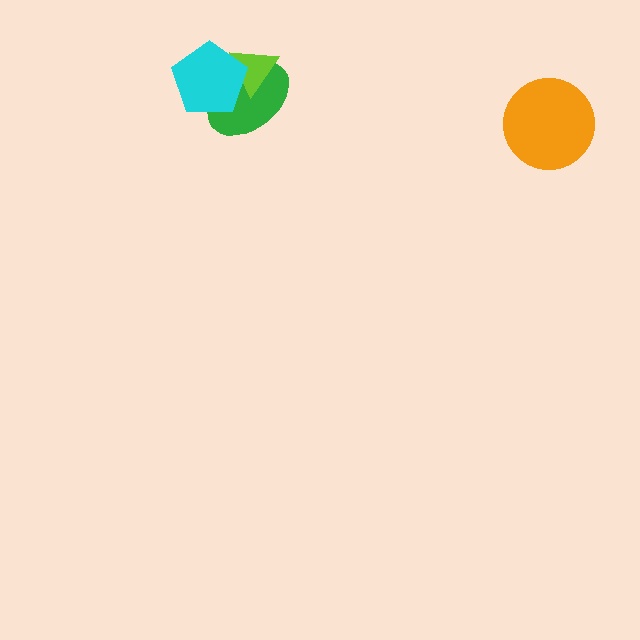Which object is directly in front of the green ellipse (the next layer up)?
The lime triangle is directly in front of the green ellipse.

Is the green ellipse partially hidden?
Yes, it is partially covered by another shape.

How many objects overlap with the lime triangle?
2 objects overlap with the lime triangle.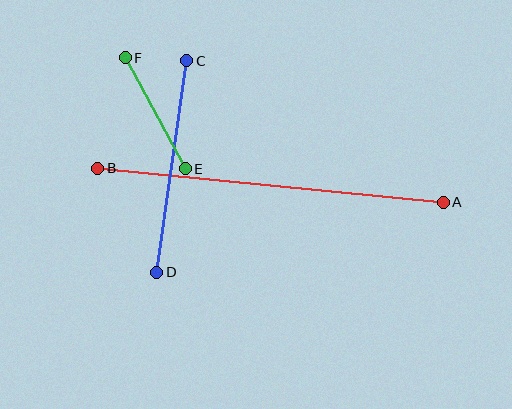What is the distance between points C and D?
The distance is approximately 214 pixels.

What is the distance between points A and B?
The distance is approximately 347 pixels.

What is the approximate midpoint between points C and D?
The midpoint is at approximately (172, 166) pixels.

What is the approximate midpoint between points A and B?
The midpoint is at approximately (270, 185) pixels.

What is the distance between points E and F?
The distance is approximately 126 pixels.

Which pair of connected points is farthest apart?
Points A and B are farthest apart.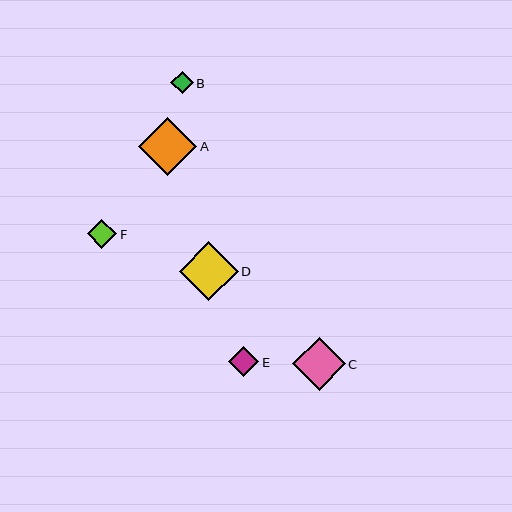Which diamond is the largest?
Diamond D is the largest with a size of approximately 59 pixels.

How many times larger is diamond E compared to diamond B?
Diamond E is approximately 1.3 times the size of diamond B.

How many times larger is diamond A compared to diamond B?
Diamond A is approximately 2.6 times the size of diamond B.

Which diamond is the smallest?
Diamond B is the smallest with a size of approximately 22 pixels.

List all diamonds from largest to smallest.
From largest to smallest: D, A, C, E, F, B.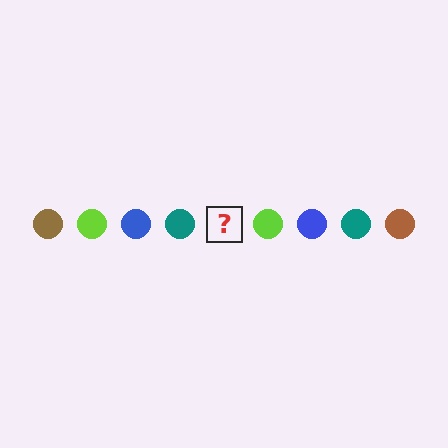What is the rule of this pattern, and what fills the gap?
The rule is that the pattern cycles through brown, lime, blue, teal circles. The gap should be filled with a brown circle.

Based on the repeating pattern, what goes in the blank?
The blank should be a brown circle.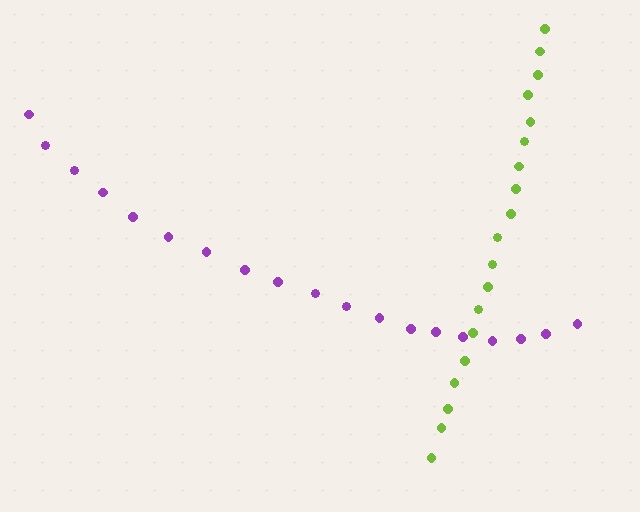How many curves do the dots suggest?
There are 2 distinct paths.